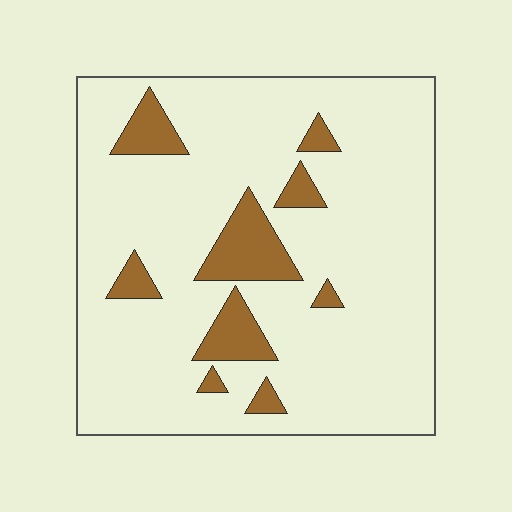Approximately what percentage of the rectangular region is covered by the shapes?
Approximately 15%.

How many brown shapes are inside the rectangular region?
9.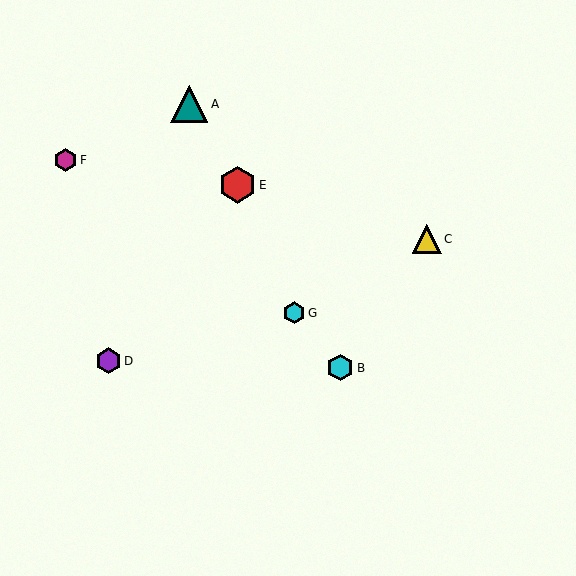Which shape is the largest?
The teal triangle (labeled A) is the largest.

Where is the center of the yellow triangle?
The center of the yellow triangle is at (427, 239).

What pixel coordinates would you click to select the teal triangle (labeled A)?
Click at (189, 104) to select the teal triangle A.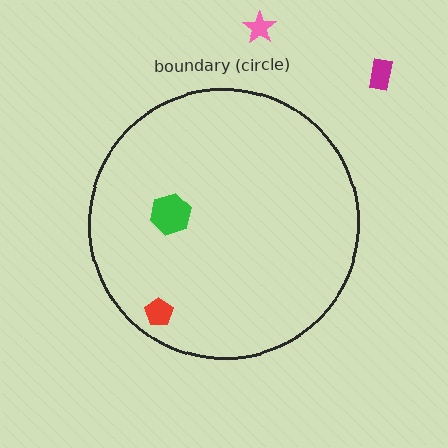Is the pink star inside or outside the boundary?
Outside.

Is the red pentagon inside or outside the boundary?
Inside.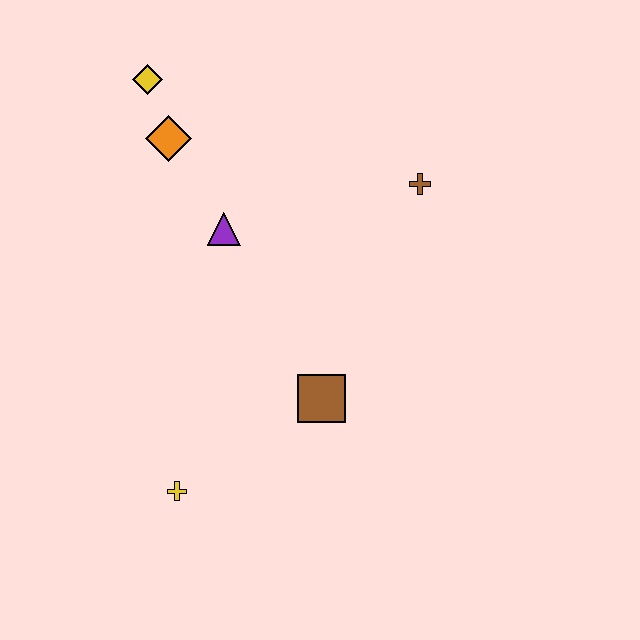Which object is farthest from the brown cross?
The yellow cross is farthest from the brown cross.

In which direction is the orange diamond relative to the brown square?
The orange diamond is above the brown square.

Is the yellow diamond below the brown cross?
No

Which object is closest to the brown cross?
The purple triangle is closest to the brown cross.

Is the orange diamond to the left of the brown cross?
Yes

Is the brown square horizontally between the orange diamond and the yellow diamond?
No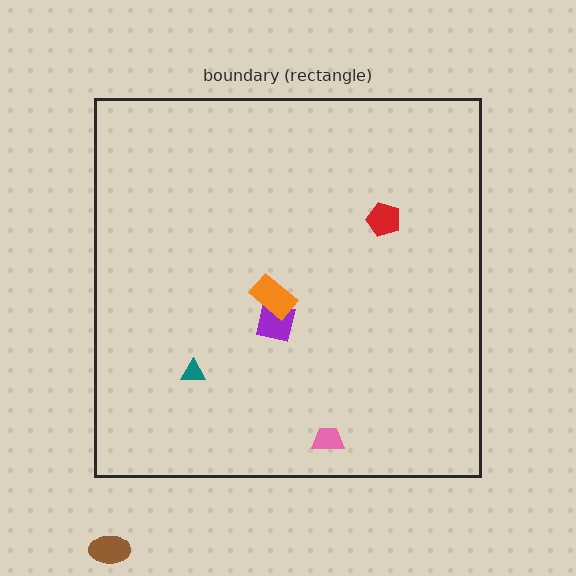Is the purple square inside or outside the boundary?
Inside.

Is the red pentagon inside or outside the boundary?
Inside.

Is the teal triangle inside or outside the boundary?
Inside.